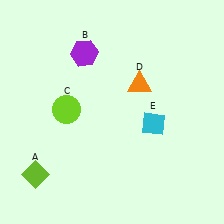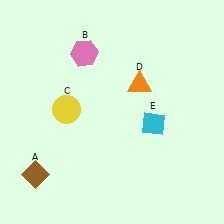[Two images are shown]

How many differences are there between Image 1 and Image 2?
There are 3 differences between the two images.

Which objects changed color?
A changed from lime to brown. B changed from purple to pink. C changed from lime to yellow.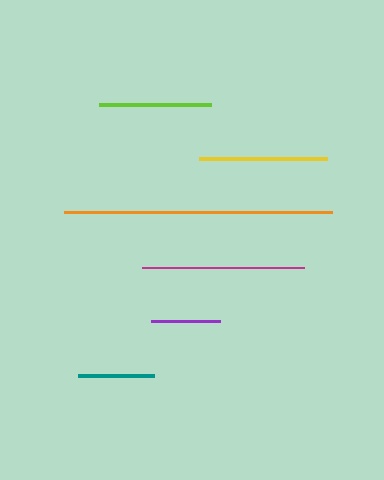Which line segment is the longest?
The orange line is the longest at approximately 268 pixels.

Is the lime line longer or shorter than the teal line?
The lime line is longer than the teal line.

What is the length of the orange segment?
The orange segment is approximately 268 pixels long.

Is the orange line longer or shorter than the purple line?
The orange line is longer than the purple line.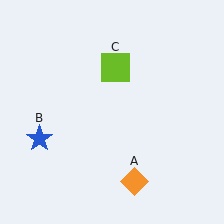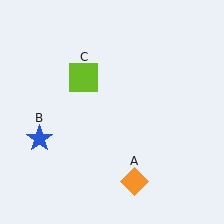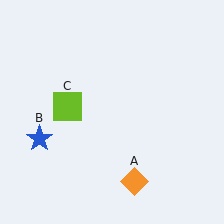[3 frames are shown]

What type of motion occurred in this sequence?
The lime square (object C) rotated counterclockwise around the center of the scene.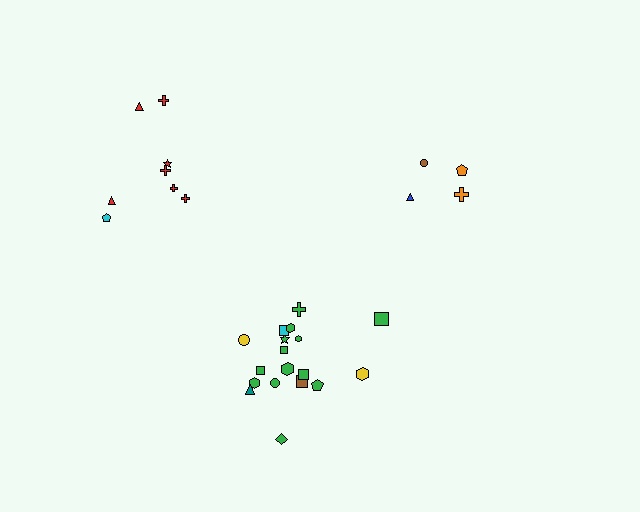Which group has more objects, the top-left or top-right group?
The top-left group.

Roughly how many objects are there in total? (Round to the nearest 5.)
Roughly 30 objects in total.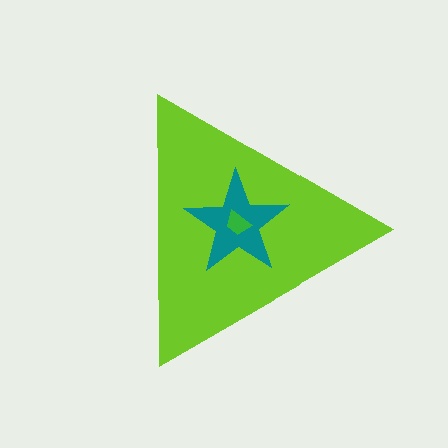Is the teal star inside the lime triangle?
Yes.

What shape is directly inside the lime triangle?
The teal star.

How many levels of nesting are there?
3.